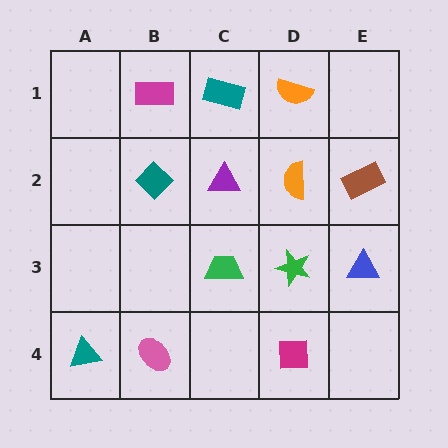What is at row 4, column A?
A teal triangle.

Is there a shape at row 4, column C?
No, that cell is empty.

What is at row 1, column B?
A magenta rectangle.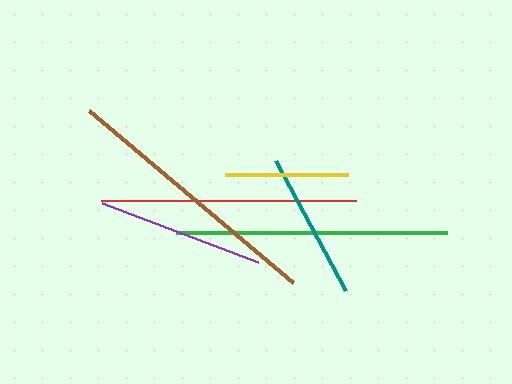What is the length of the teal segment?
The teal segment is approximately 147 pixels long.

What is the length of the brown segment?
The brown segment is approximately 266 pixels long.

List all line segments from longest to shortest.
From longest to shortest: green, brown, red, purple, teal, yellow.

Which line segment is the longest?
The green line is the longest at approximately 271 pixels.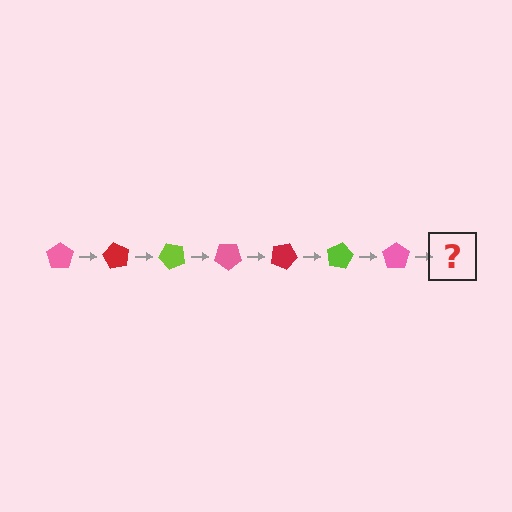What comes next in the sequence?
The next element should be a red pentagon, rotated 420 degrees from the start.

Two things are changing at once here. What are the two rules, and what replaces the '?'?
The two rules are that it rotates 60 degrees each step and the color cycles through pink, red, and lime. The '?' should be a red pentagon, rotated 420 degrees from the start.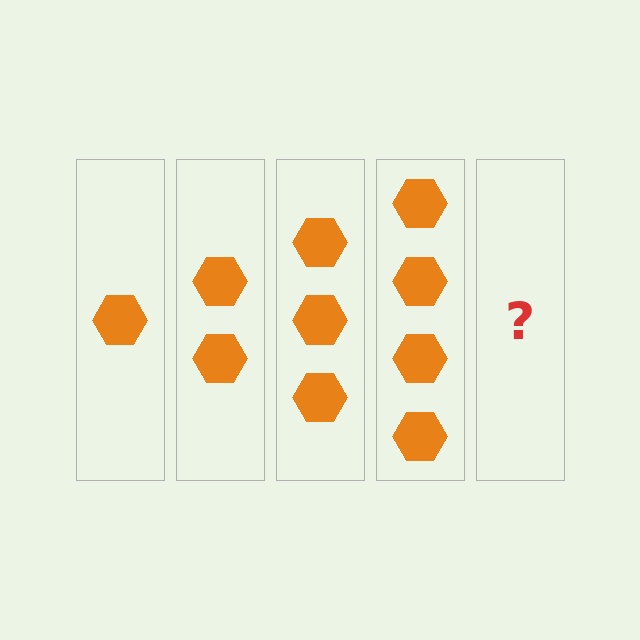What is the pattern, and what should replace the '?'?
The pattern is that each step adds one more hexagon. The '?' should be 5 hexagons.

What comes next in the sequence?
The next element should be 5 hexagons.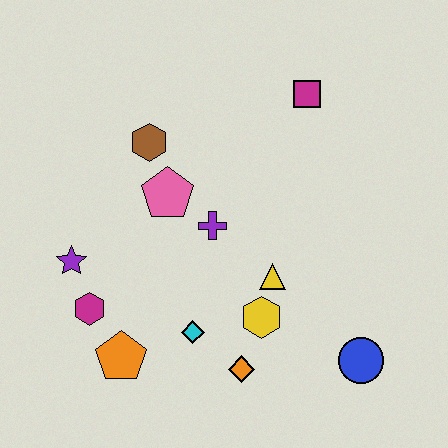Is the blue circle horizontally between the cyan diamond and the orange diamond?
No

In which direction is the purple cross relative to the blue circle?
The purple cross is to the left of the blue circle.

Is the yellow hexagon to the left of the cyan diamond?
No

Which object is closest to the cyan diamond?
The orange diamond is closest to the cyan diamond.